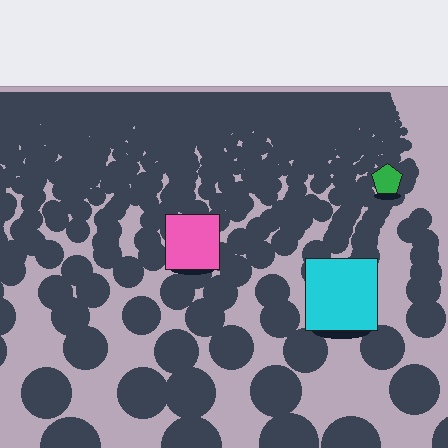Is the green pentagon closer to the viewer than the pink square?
No. The pink square is closer — you can tell from the texture gradient: the ground texture is coarser near it.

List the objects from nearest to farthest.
From nearest to farthest: the cyan square, the pink square, the green pentagon.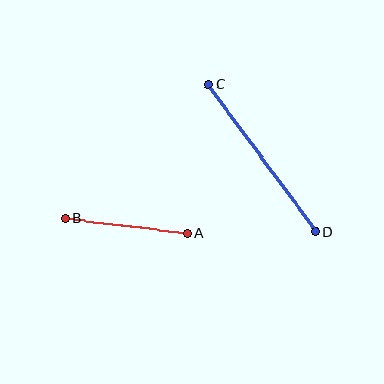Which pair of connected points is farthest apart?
Points C and D are farthest apart.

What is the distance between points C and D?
The distance is approximately 182 pixels.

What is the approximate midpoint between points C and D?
The midpoint is at approximately (262, 158) pixels.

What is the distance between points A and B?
The distance is approximately 124 pixels.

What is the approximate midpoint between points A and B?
The midpoint is at approximately (126, 226) pixels.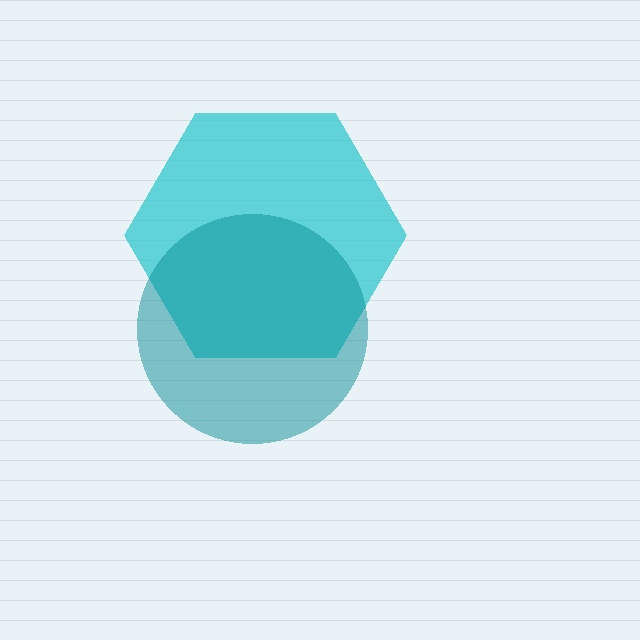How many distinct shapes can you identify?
There are 2 distinct shapes: a cyan hexagon, a teal circle.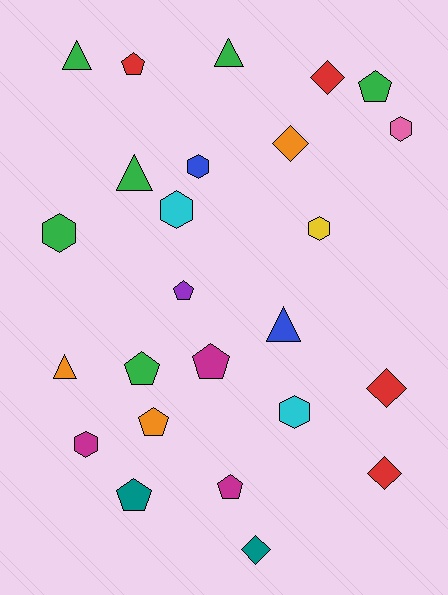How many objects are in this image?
There are 25 objects.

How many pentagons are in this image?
There are 8 pentagons.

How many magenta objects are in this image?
There are 3 magenta objects.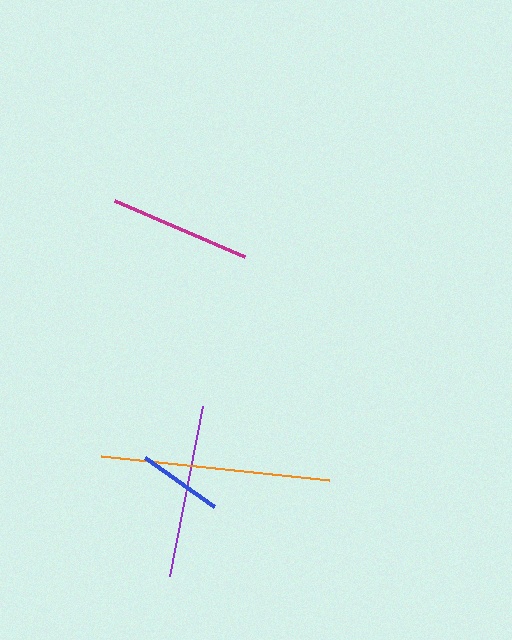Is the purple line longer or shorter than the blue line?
The purple line is longer than the blue line.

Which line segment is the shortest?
The blue line is the shortest at approximately 85 pixels.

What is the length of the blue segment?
The blue segment is approximately 85 pixels long.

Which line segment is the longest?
The orange line is the longest at approximately 230 pixels.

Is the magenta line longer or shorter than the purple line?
The purple line is longer than the magenta line.